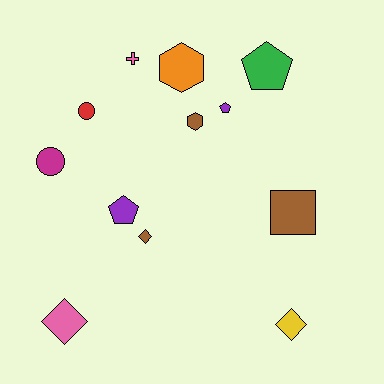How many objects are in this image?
There are 12 objects.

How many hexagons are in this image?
There are 2 hexagons.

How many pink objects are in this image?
There are 2 pink objects.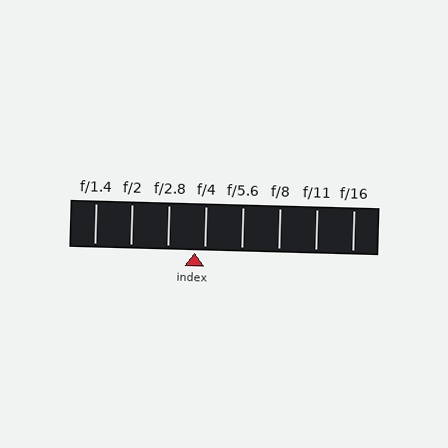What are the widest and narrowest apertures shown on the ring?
The widest aperture shown is f/1.4 and the narrowest is f/16.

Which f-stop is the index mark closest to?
The index mark is closest to f/4.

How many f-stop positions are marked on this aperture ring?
There are 8 f-stop positions marked.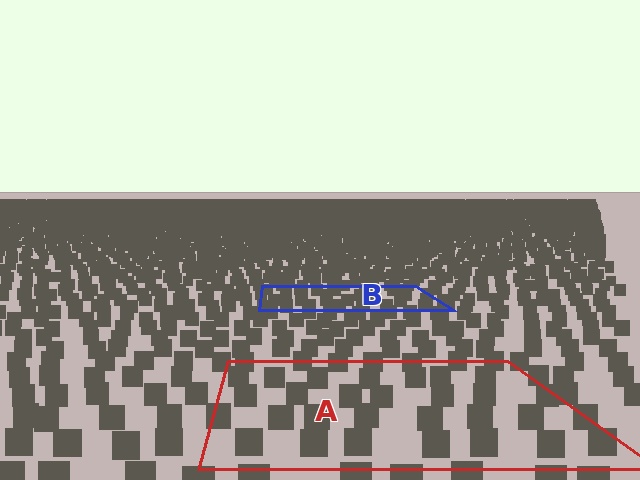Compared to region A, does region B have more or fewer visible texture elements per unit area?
Region B has more texture elements per unit area — they are packed more densely because it is farther away.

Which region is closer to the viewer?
Region A is closer. The texture elements there are larger and more spread out.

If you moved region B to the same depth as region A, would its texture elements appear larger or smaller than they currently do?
They would appear larger. At a closer depth, the same texture elements are projected at a bigger on-screen size.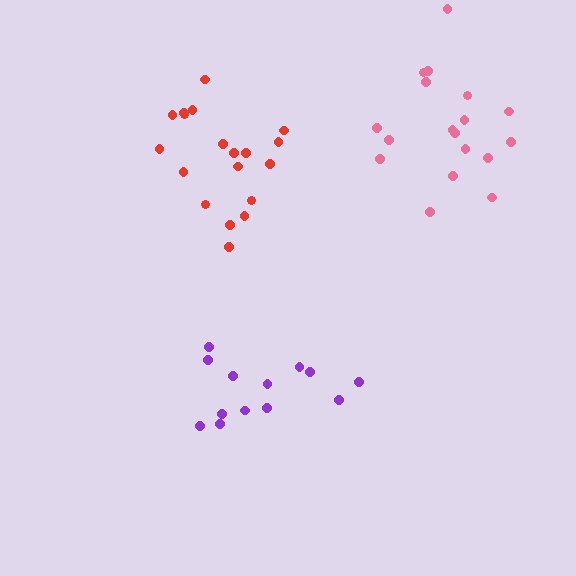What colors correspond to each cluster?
The clusters are colored: red, purple, pink.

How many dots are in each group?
Group 1: 19 dots, Group 2: 13 dots, Group 3: 18 dots (50 total).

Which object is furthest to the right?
The pink cluster is rightmost.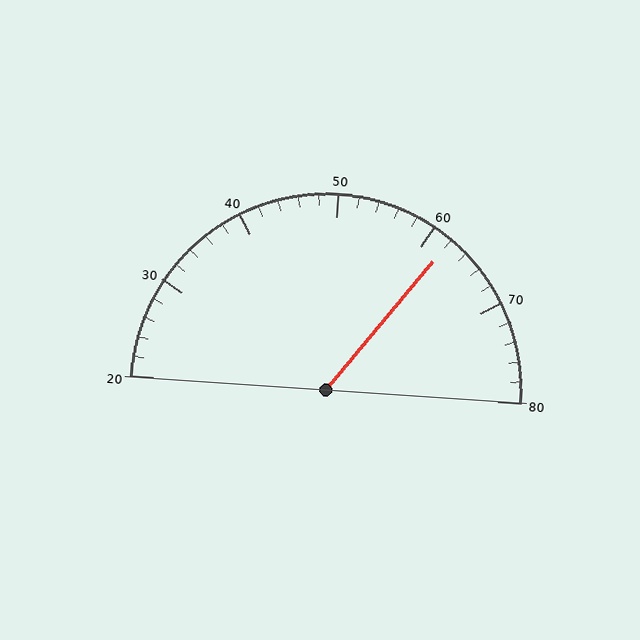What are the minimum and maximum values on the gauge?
The gauge ranges from 20 to 80.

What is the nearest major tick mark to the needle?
The nearest major tick mark is 60.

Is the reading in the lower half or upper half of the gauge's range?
The reading is in the upper half of the range (20 to 80).